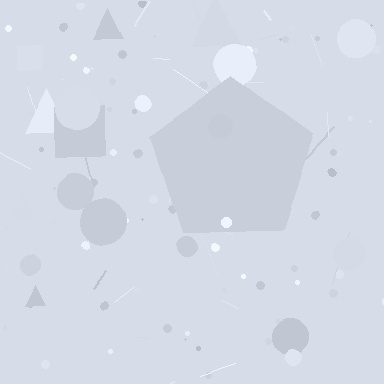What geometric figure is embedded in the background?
A pentagon is embedded in the background.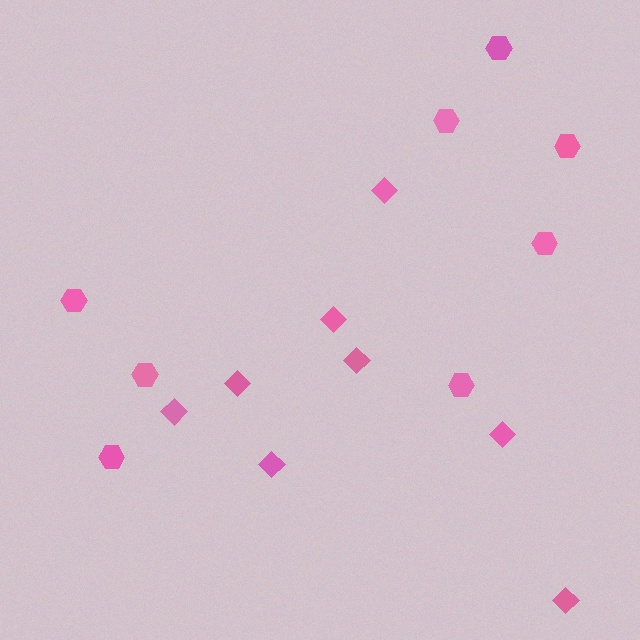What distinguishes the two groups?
There are 2 groups: one group of diamonds (8) and one group of hexagons (8).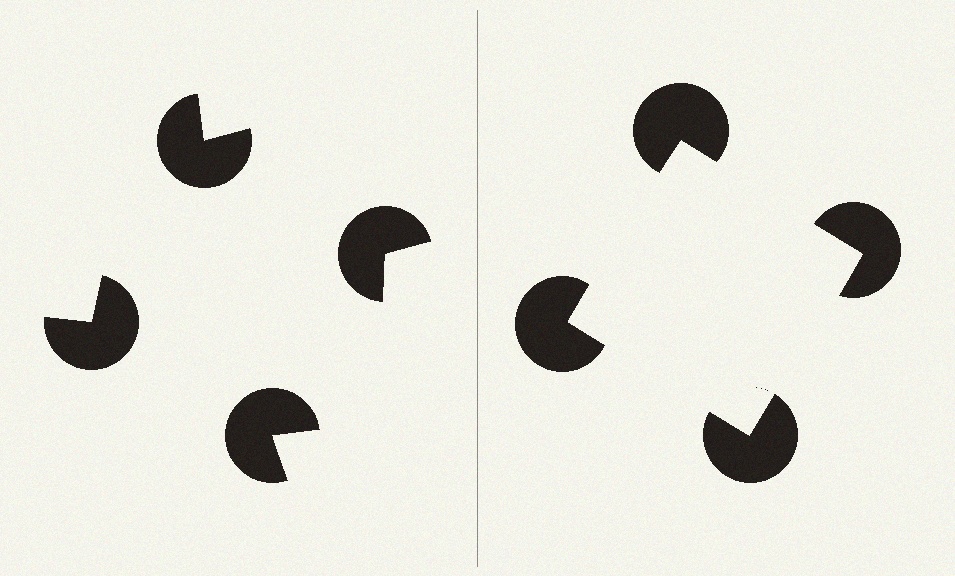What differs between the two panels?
The pac-man discs are positioned identically on both sides; only the wedge orientations differ. On the right they align to a square; on the left they are misaligned.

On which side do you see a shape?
An illusory square appears on the right side. On the left side the wedge cuts are rotated, so no coherent shape forms.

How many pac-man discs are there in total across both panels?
8 — 4 on each side.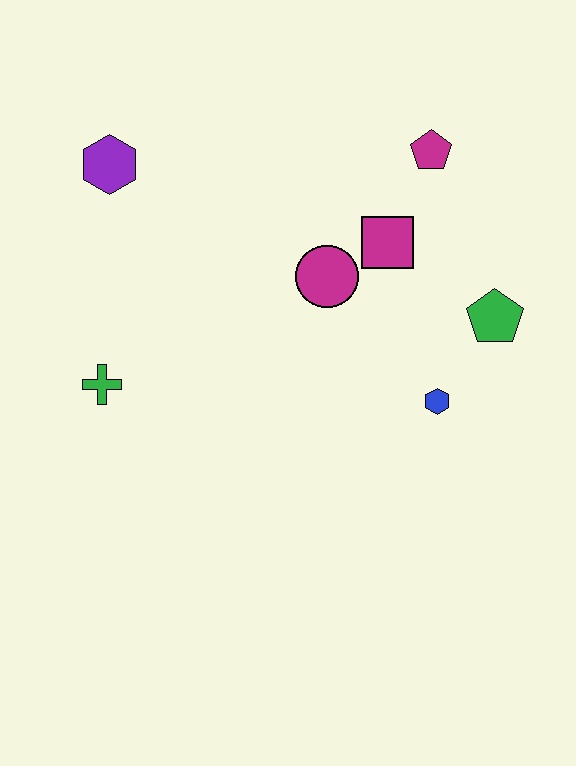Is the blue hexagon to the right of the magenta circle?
Yes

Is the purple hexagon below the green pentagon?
No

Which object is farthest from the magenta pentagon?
The green cross is farthest from the magenta pentagon.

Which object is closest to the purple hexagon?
The green cross is closest to the purple hexagon.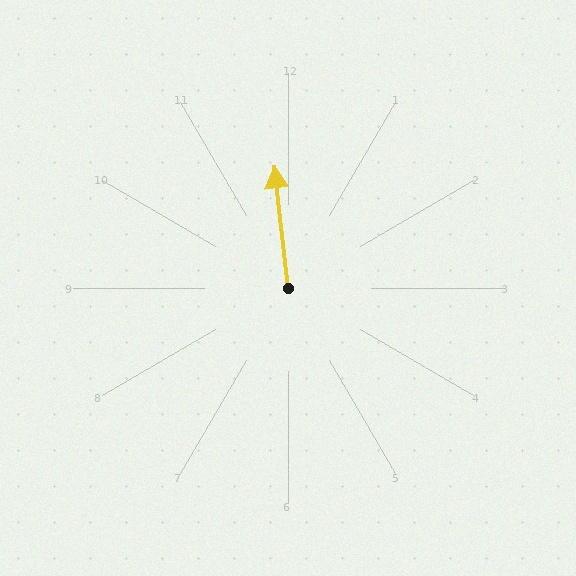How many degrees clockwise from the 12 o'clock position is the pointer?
Approximately 354 degrees.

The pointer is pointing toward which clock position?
Roughly 12 o'clock.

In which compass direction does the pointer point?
North.